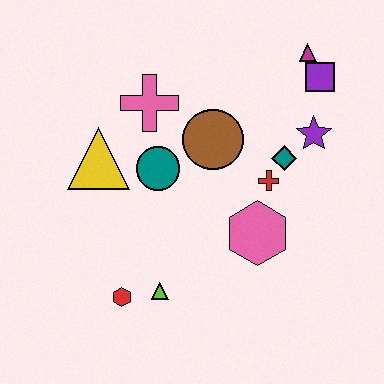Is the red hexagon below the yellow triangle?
Yes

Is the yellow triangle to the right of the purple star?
No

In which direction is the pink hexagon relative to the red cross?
The pink hexagon is below the red cross.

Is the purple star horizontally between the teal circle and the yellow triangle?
No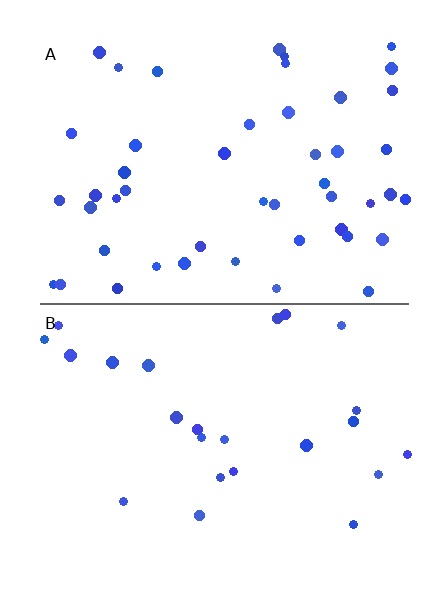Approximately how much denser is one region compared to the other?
Approximately 2.0× — region A over region B.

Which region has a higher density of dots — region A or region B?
A (the top).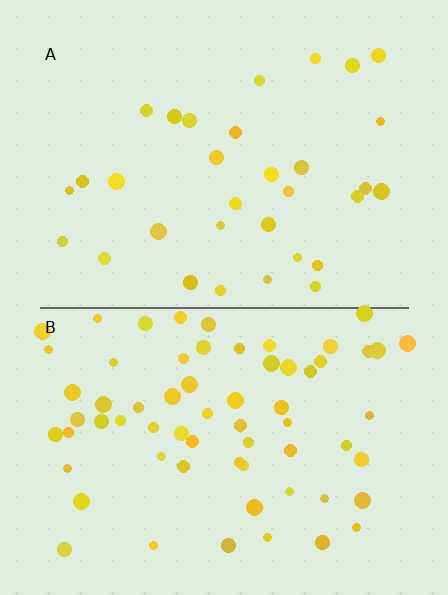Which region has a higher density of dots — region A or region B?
B (the bottom).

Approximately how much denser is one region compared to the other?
Approximately 2.1× — region B over region A.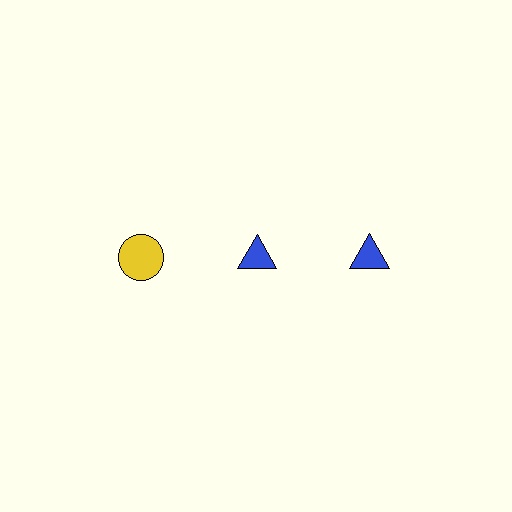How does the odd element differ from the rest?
It differs in both color (yellow instead of blue) and shape (circle instead of triangle).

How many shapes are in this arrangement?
There are 3 shapes arranged in a grid pattern.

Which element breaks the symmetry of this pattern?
The yellow circle in the top row, leftmost column breaks the symmetry. All other shapes are blue triangles.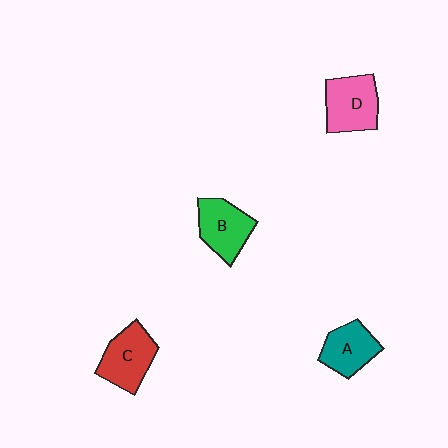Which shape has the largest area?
Shape D (pink).